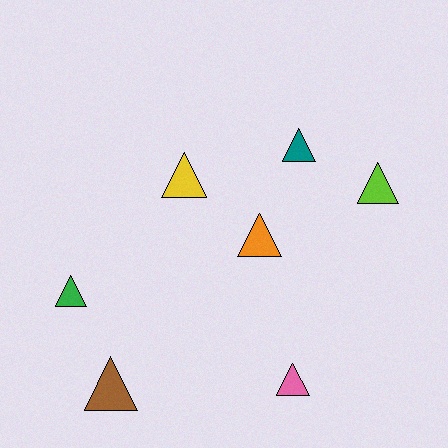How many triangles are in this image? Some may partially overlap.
There are 7 triangles.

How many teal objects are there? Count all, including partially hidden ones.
There is 1 teal object.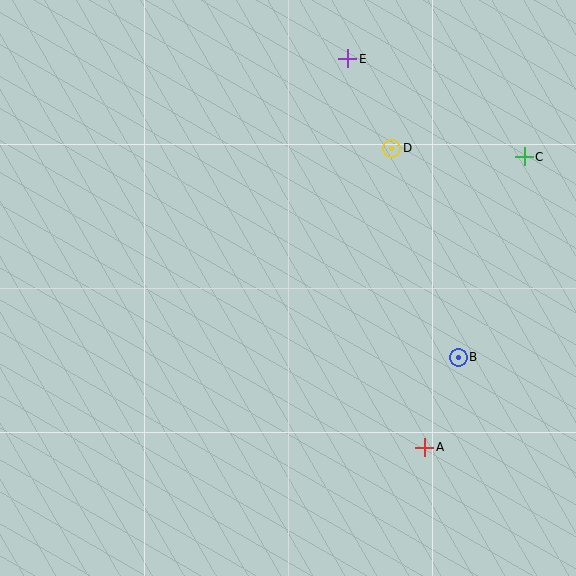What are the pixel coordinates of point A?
Point A is at (425, 447).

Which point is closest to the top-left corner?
Point E is closest to the top-left corner.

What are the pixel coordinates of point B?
Point B is at (458, 357).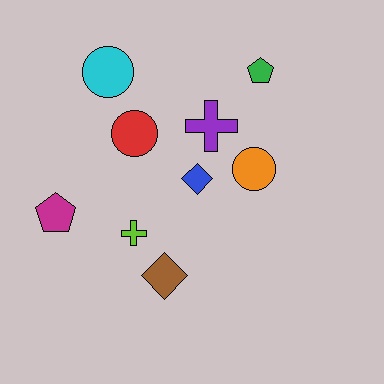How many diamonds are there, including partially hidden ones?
There are 2 diamonds.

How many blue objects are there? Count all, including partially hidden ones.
There is 1 blue object.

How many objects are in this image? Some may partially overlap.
There are 9 objects.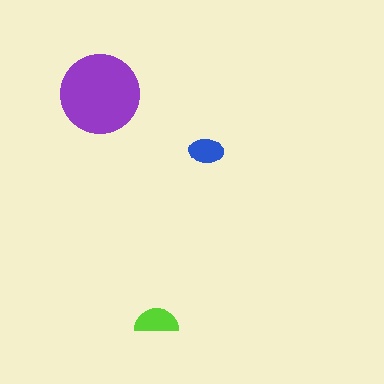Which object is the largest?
The purple circle.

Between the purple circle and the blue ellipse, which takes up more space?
The purple circle.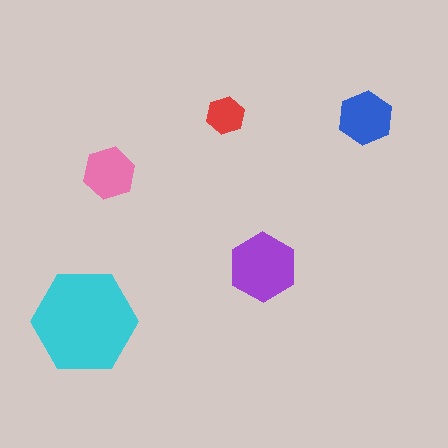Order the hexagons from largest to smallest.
the cyan one, the purple one, the blue one, the pink one, the red one.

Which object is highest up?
The red hexagon is topmost.